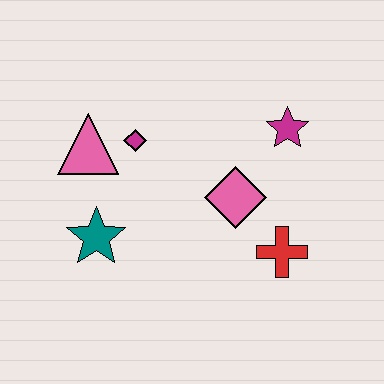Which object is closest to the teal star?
The pink triangle is closest to the teal star.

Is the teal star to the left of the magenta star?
Yes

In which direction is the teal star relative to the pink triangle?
The teal star is below the pink triangle.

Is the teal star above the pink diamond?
No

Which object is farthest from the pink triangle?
The red cross is farthest from the pink triangle.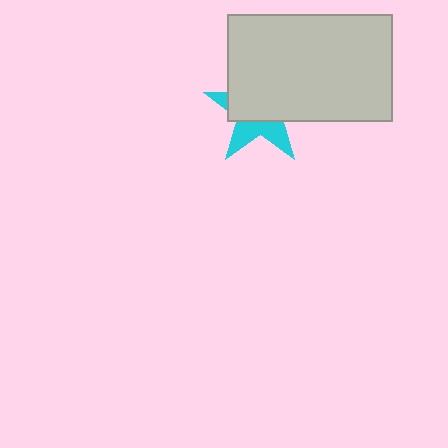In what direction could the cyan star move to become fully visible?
The cyan star could move down. That would shift it out from behind the light gray rectangle entirely.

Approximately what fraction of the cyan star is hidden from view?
Roughly 62% of the cyan star is hidden behind the light gray rectangle.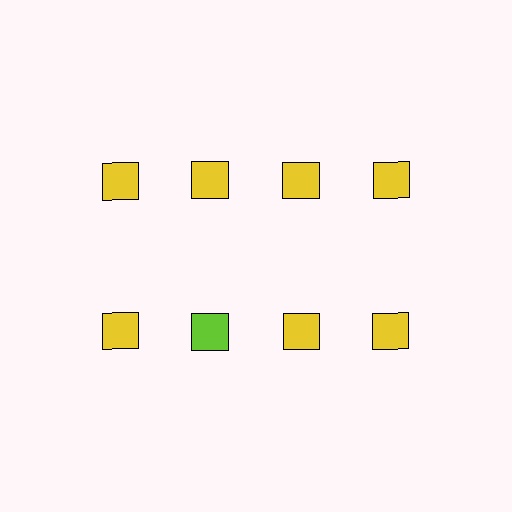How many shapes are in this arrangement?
There are 8 shapes arranged in a grid pattern.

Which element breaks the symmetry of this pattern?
The lime square in the second row, second from left column breaks the symmetry. All other shapes are yellow squares.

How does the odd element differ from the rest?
It has a different color: lime instead of yellow.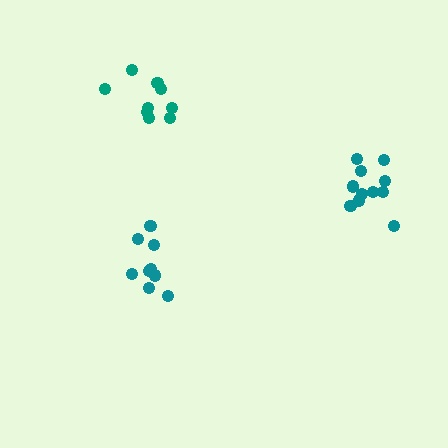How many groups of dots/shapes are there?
There are 3 groups.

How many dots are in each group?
Group 1: 9 dots, Group 2: 9 dots, Group 3: 11 dots (29 total).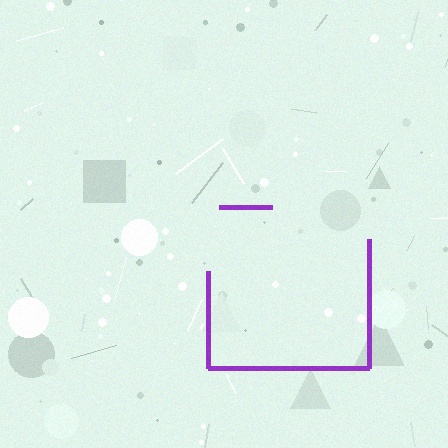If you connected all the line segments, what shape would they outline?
They would outline a square.